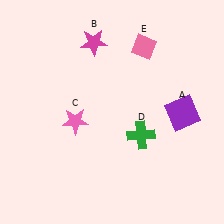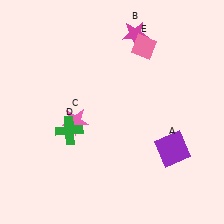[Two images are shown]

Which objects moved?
The objects that moved are: the purple square (A), the magenta star (B), the green cross (D).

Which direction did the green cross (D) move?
The green cross (D) moved left.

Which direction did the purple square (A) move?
The purple square (A) moved down.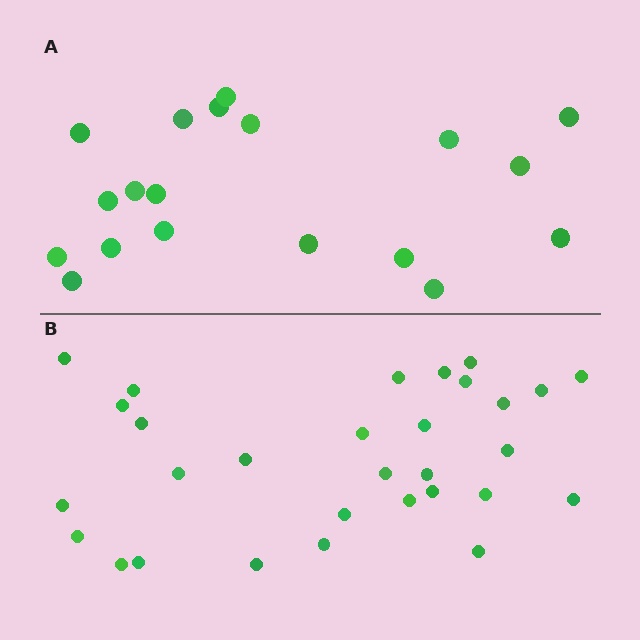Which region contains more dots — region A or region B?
Region B (the bottom region) has more dots.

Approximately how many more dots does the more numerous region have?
Region B has roughly 12 or so more dots than region A.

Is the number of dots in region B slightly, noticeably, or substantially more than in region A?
Region B has substantially more. The ratio is roughly 1.6 to 1.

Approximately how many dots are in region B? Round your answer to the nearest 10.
About 30 dots.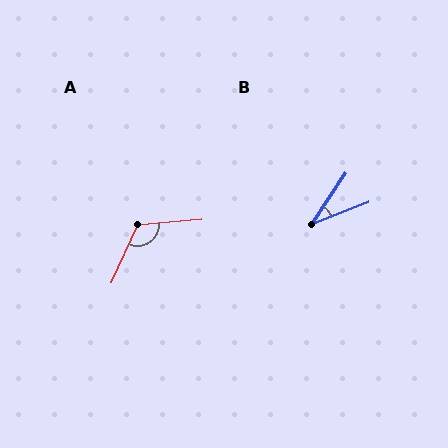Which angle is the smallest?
B, at approximately 35 degrees.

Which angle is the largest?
A, at approximately 120 degrees.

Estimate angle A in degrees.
Approximately 120 degrees.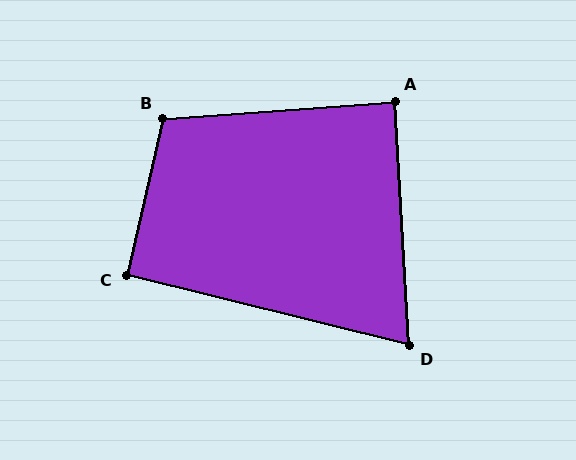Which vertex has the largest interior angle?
B, at approximately 107 degrees.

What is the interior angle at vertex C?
Approximately 91 degrees (approximately right).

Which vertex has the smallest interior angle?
D, at approximately 73 degrees.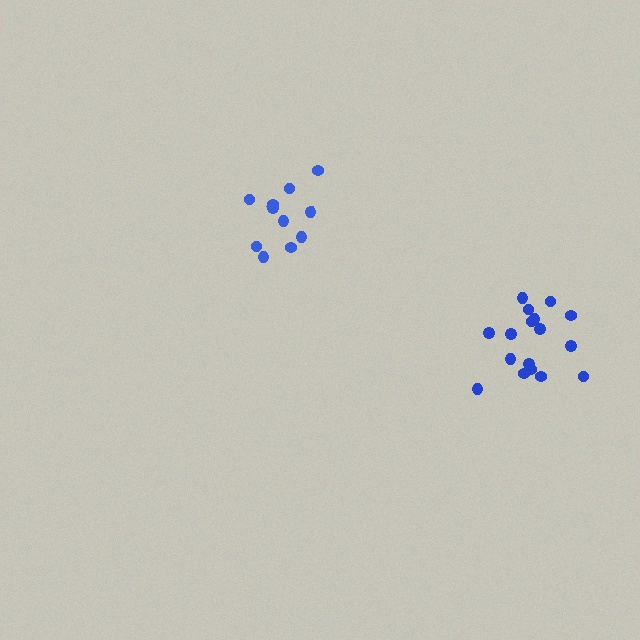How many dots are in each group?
Group 1: 17 dots, Group 2: 11 dots (28 total).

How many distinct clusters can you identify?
There are 2 distinct clusters.